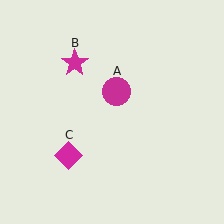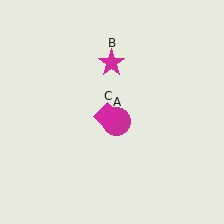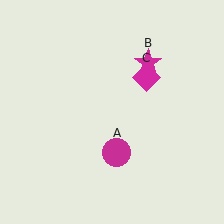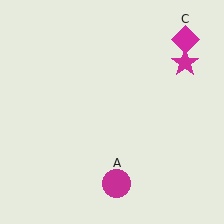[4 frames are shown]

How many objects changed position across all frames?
3 objects changed position: magenta circle (object A), magenta star (object B), magenta diamond (object C).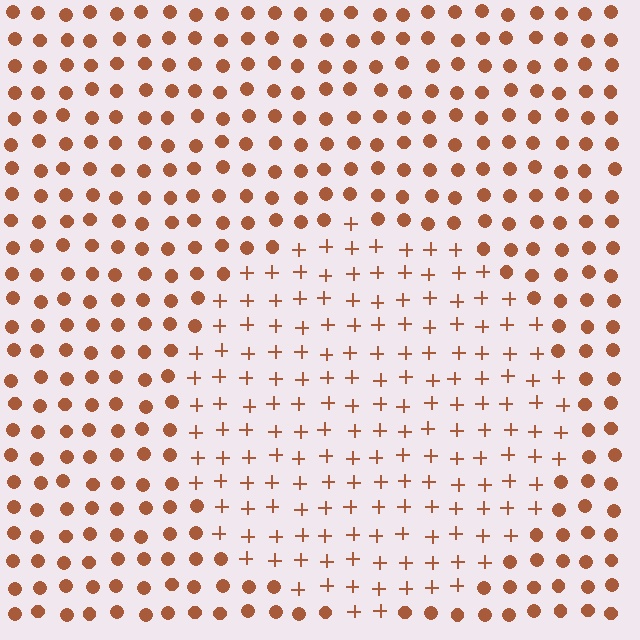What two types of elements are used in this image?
The image uses plus signs inside the circle region and circles outside it.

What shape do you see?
I see a circle.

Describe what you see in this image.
The image is filled with small brown elements arranged in a uniform grid. A circle-shaped region contains plus signs, while the surrounding area contains circles. The boundary is defined purely by the change in element shape.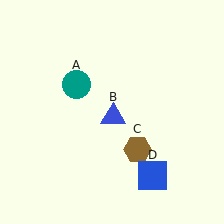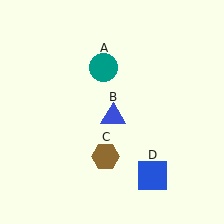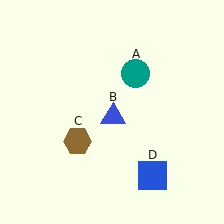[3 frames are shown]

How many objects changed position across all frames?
2 objects changed position: teal circle (object A), brown hexagon (object C).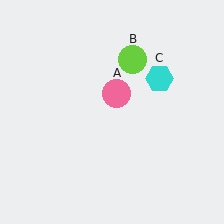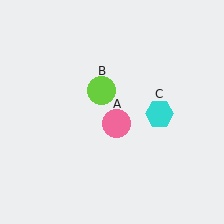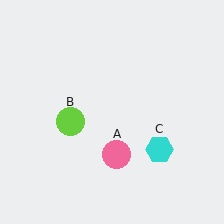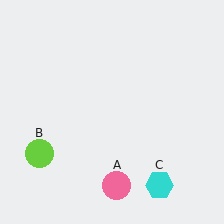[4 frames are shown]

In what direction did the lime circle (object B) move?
The lime circle (object B) moved down and to the left.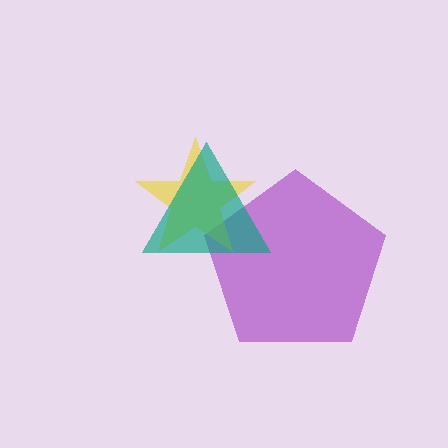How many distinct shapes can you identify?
There are 3 distinct shapes: a purple pentagon, a yellow star, a teal triangle.